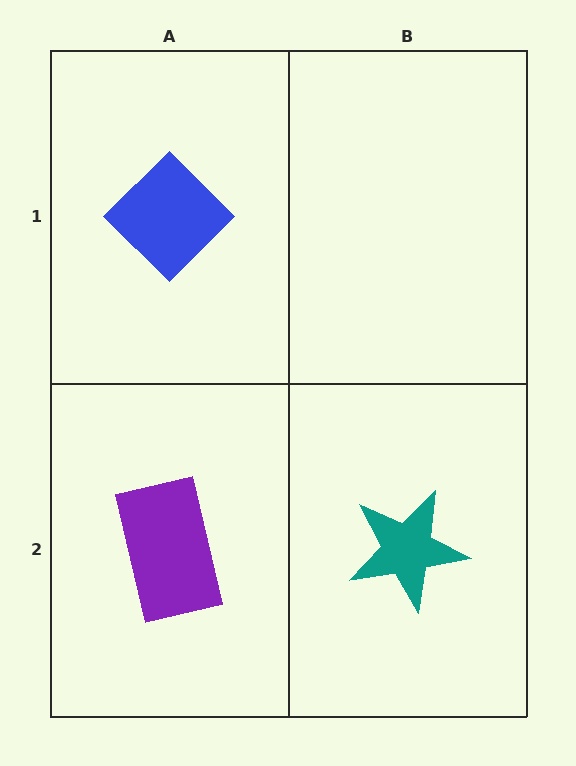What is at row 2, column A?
A purple rectangle.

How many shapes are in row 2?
2 shapes.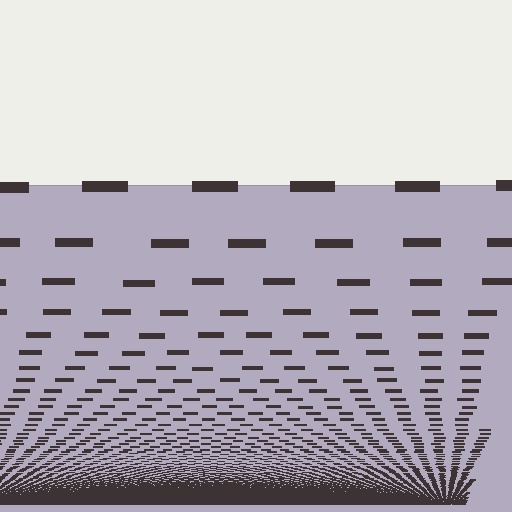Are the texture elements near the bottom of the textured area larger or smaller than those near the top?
Smaller. The gradient is inverted — elements near the bottom are smaller and denser.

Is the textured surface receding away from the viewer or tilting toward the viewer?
The surface appears to tilt toward the viewer. Texture elements get larger and sparser toward the top.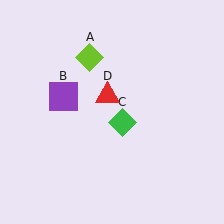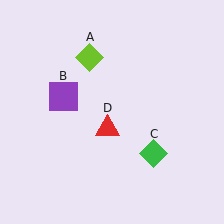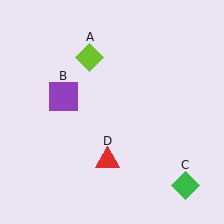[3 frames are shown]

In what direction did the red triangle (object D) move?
The red triangle (object D) moved down.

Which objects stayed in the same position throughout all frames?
Lime diamond (object A) and purple square (object B) remained stationary.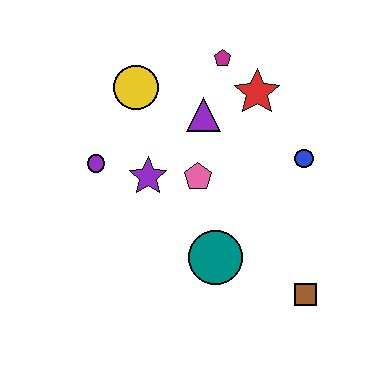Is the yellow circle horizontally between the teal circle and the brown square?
No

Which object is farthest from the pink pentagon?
The brown square is farthest from the pink pentagon.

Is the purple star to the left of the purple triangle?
Yes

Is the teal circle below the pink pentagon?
Yes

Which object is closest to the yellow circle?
The purple triangle is closest to the yellow circle.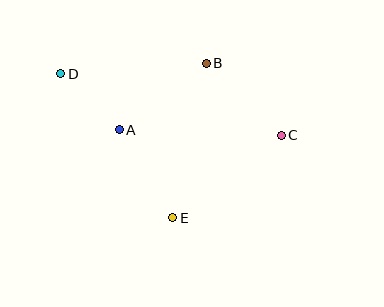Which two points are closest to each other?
Points A and D are closest to each other.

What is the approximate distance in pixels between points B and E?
The distance between B and E is approximately 158 pixels.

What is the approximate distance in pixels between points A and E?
The distance between A and E is approximately 103 pixels.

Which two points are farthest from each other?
Points C and D are farthest from each other.